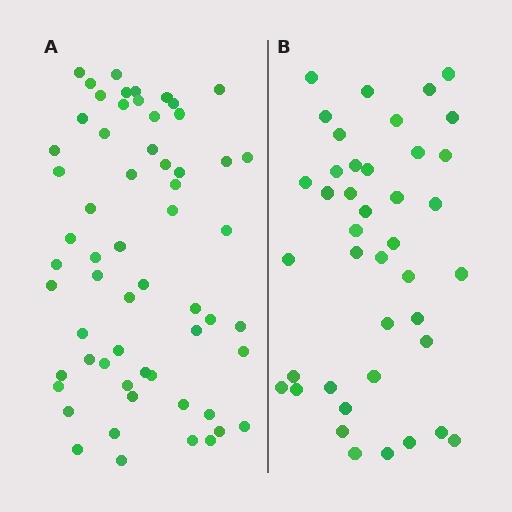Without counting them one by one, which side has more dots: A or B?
Region A (the left region) has more dots.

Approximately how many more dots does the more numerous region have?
Region A has approximately 20 more dots than region B.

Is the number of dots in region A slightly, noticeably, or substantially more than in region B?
Region A has substantially more. The ratio is roughly 1.5 to 1.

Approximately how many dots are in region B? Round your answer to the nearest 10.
About 40 dots. (The exact count is 41, which rounds to 40.)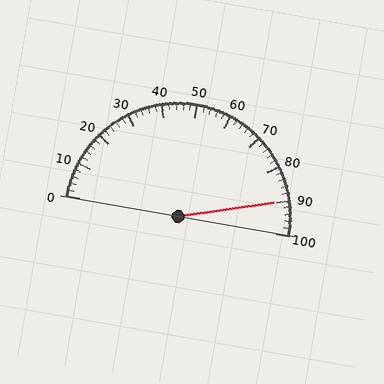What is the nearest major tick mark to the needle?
The nearest major tick mark is 90.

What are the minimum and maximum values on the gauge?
The gauge ranges from 0 to 100.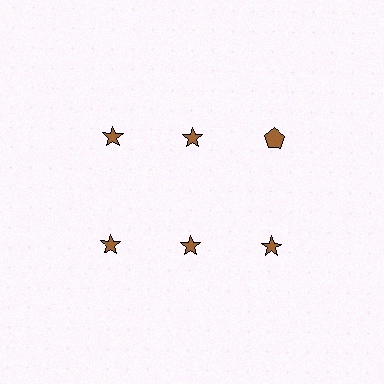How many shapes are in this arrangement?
There are 6 shapes arranged in a grid pattern.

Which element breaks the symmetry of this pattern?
The brown pentagon in the top row, center column breaks the symmetry. All other shapes are brown stars.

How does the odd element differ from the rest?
It has a different shape: pentagon instead of star.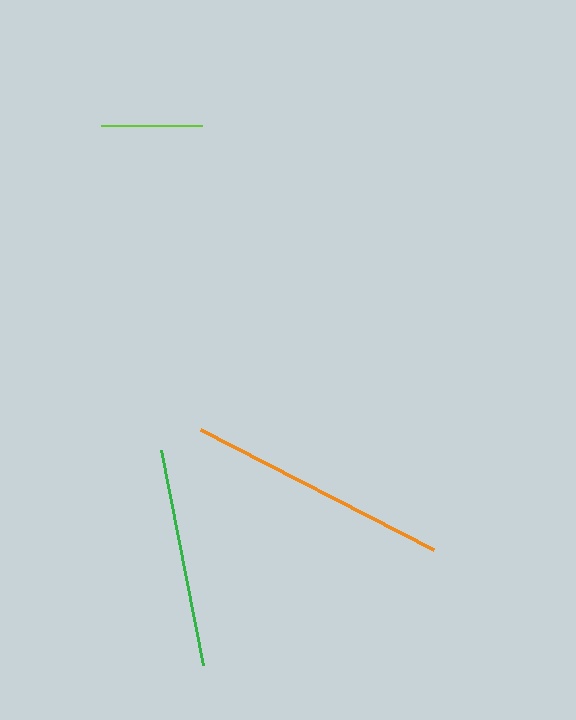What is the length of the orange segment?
The orange segment is approximately 262 pixels long.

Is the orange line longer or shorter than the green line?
The orange line is longer than the green line.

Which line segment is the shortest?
The lime line is the shortest at approximately 101 pixels.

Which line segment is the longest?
The orange line is the longest at approximately 262 pixels.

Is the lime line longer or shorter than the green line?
The green line is longer than the lime line.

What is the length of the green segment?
The green segment is approximately 219 pixels long.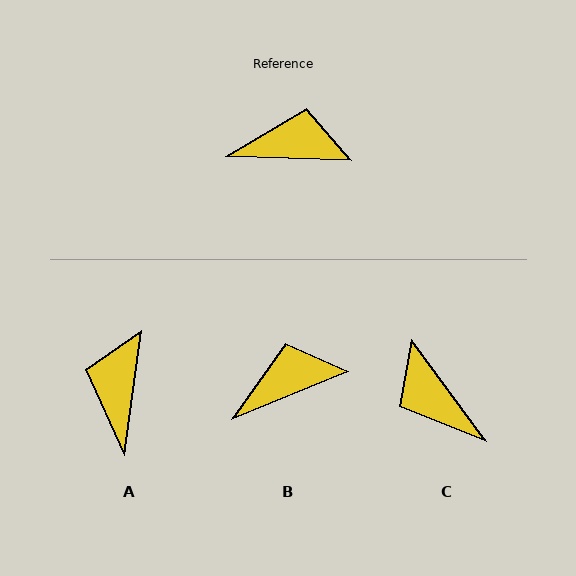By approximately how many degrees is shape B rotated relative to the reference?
Approximately 24 degrees counter-clockwise.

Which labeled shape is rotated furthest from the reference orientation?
C, about 128 degrees away.